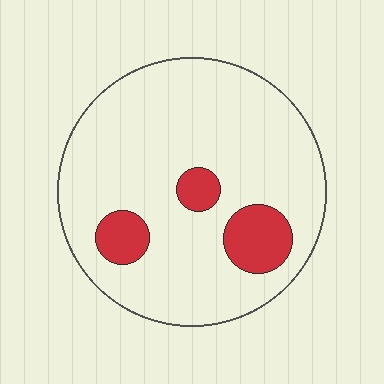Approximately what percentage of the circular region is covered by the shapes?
Approximately 15%.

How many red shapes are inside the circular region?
3.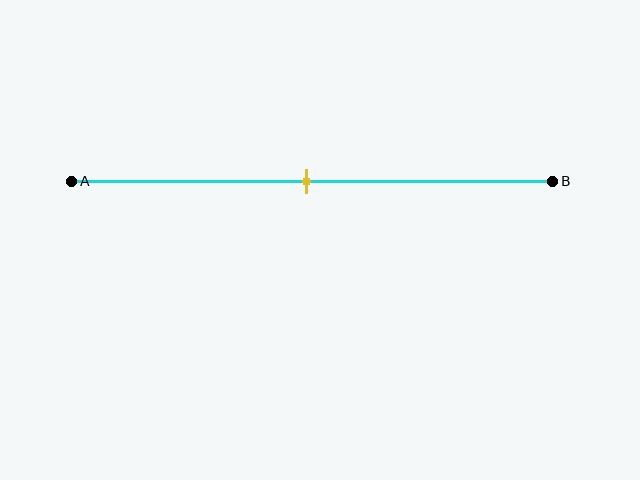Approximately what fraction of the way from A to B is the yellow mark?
The yellow mark is approximately 50% of the way from A to B.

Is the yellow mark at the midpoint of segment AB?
Yes, the mark is approximately at the midpoint.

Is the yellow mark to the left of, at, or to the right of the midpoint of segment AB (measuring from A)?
The yellow mark is approximately at the midpoint of segment AB.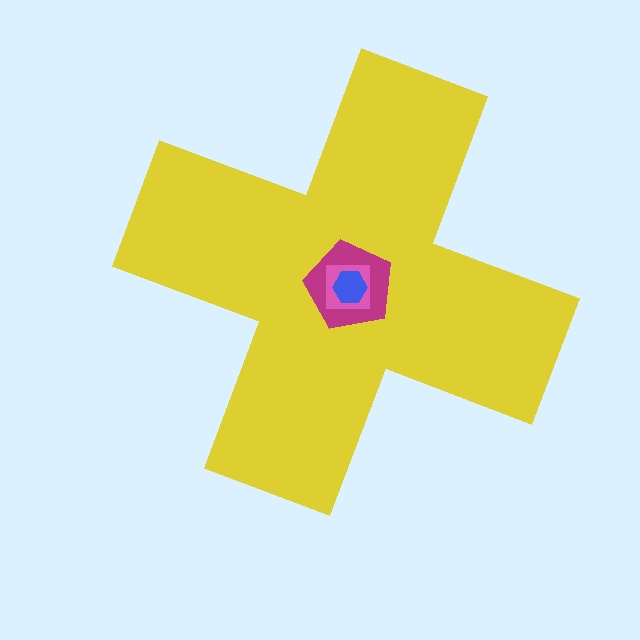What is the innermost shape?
The blue hexagon.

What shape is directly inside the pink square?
The blue hexagon.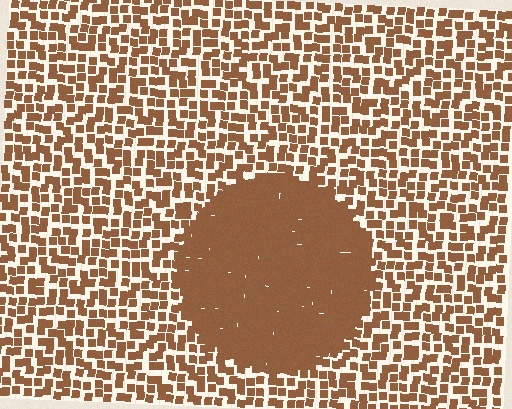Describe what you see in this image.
The image contains small brown elements arranged at two different densities. A circle-shaped region is visible where the elements are more densely packed than the surrounding area.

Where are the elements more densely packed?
The elements are more densely packed inside the circle boundary.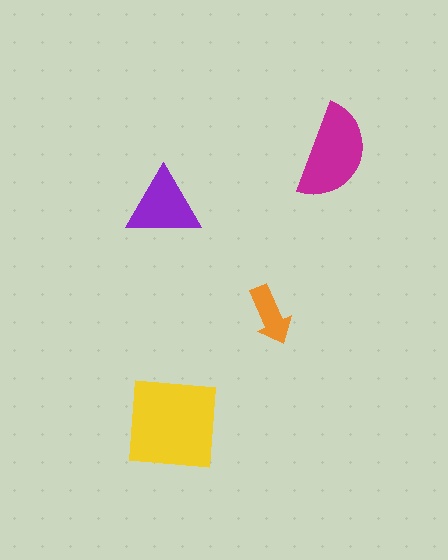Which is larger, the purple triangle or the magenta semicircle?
The magenta semicircle.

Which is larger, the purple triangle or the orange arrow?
The purple triangle.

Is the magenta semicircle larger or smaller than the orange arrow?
Larger.